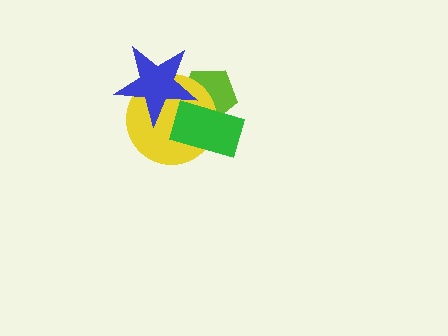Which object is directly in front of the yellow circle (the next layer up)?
The green rectangle is directly in front of the yellow circle.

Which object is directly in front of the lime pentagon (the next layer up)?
The yellow circle is directly in front of the lime pentagon.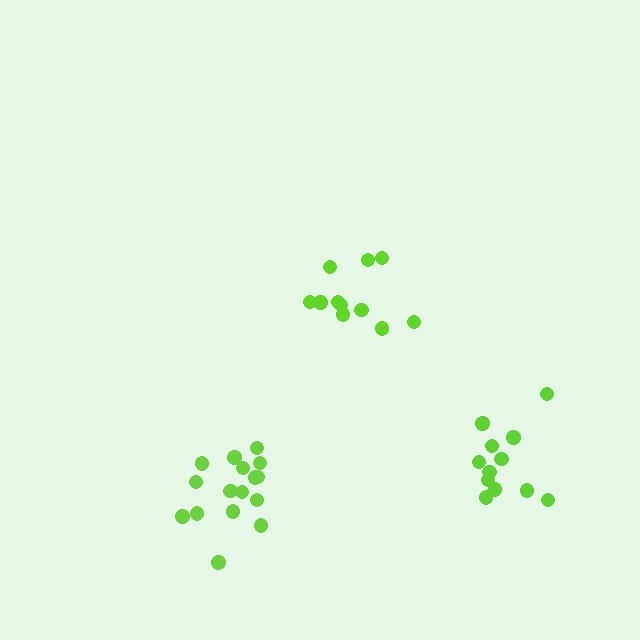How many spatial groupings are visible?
There are 3 spatial groupings.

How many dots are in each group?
Group 1: 11 dots, Group 2: 16 dots, Group 3: 12 dots (39 total).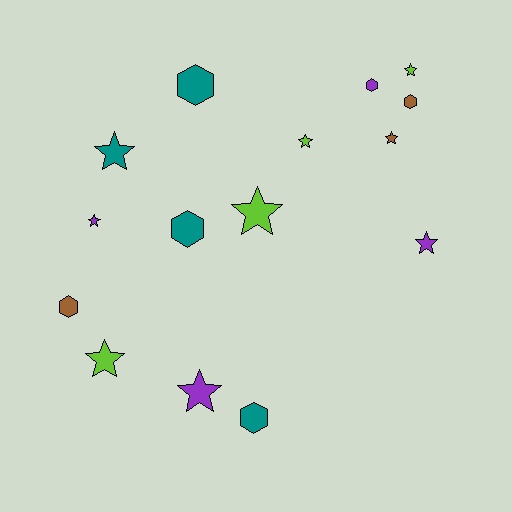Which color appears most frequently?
Lime, with 4 objects.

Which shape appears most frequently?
Star, with 9 objects.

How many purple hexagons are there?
There is 1 purple hexagon.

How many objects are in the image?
There are 15 objects.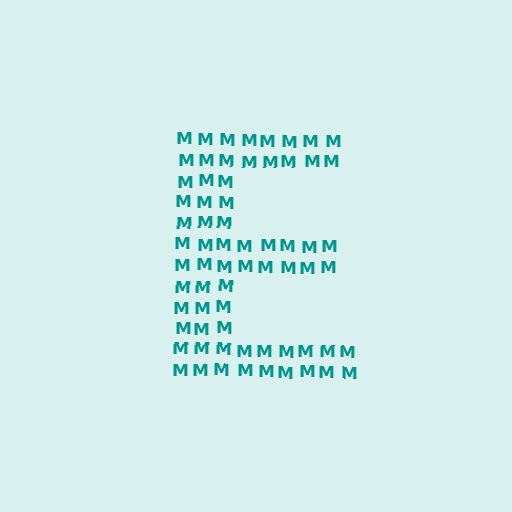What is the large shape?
The large shape is the letter E.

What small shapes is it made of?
It is made of small letter M's.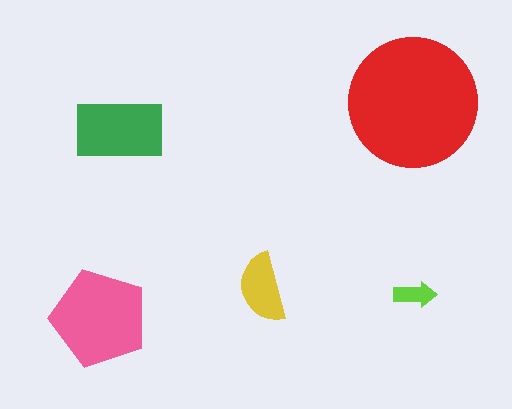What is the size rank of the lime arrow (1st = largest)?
5th.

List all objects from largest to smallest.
The red circle, the pink pentagon, the green rectangle, the yellow semicircle, the lime arrow.